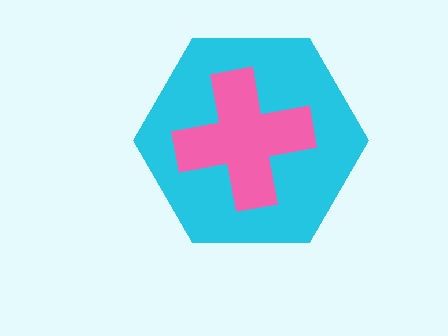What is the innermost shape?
The pink cross.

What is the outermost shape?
The cyan hexagon.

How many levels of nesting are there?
2.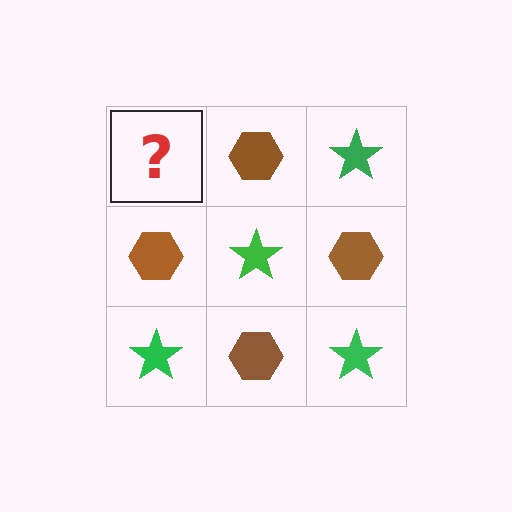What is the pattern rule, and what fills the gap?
The rule is that it alternates green star and brown hexagon in a checkerboard pattern. The gap should be filled with a green star.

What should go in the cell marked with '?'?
The missing cell should contain a green star.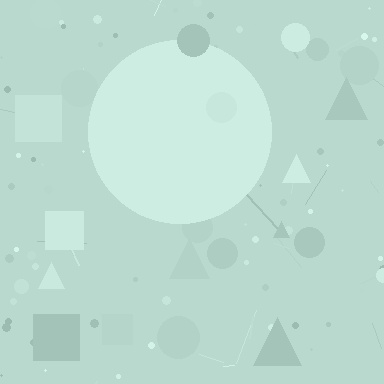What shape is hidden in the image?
A circle is hidden in the image.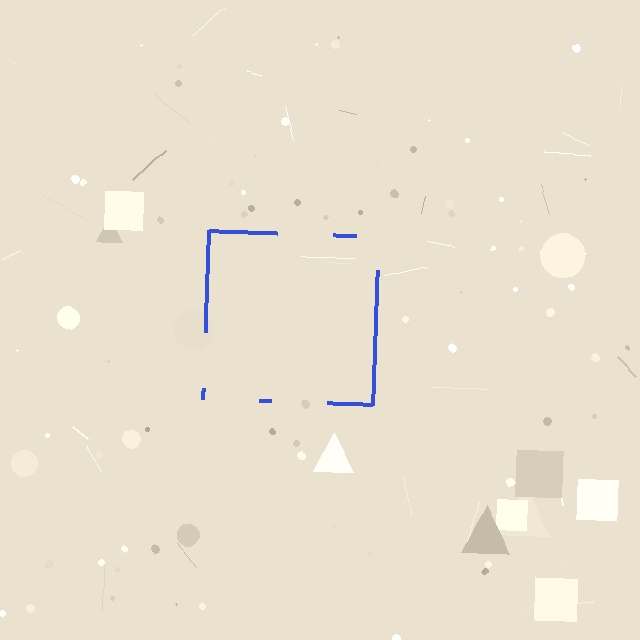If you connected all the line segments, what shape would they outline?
They would outline a square.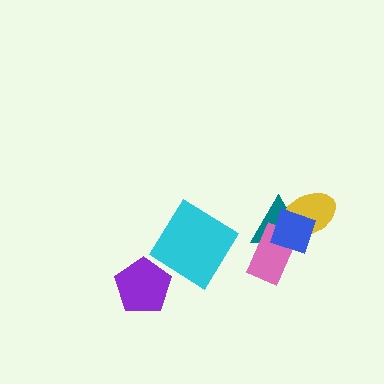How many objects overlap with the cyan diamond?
0 objects overlap with the cyan diamond.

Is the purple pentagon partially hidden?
No, no other shape covers it.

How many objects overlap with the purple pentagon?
0 objects overlap with the purple pentagon.